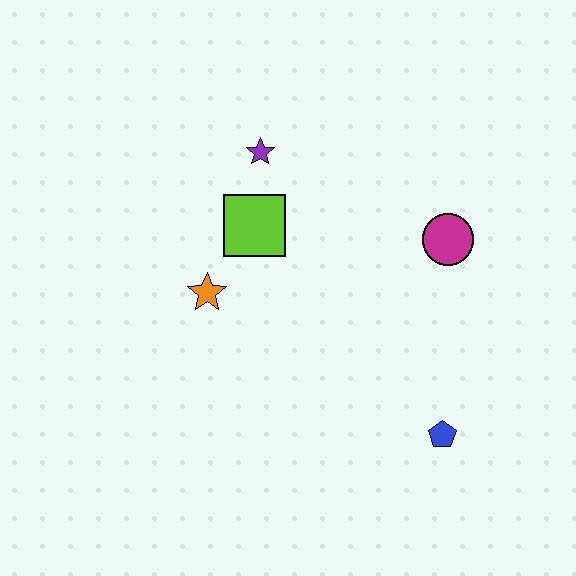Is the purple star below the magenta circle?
No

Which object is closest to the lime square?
The purple star is closest to the lime square.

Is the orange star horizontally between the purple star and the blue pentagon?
No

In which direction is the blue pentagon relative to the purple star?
The blue pentagon is below the purple star.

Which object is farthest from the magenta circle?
The orange star is farthest from the magenta circle.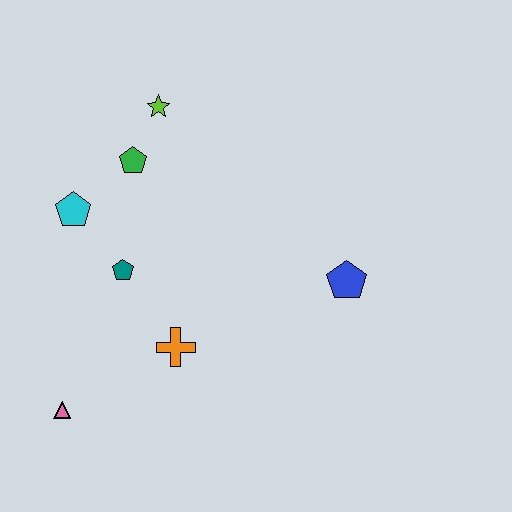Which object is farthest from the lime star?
The pink triangle is farthest from the lime star.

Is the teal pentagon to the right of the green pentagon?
No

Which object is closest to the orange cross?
The teal pentagon is closest to the orange cross.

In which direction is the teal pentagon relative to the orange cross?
The teal pentagon is above the orange cross.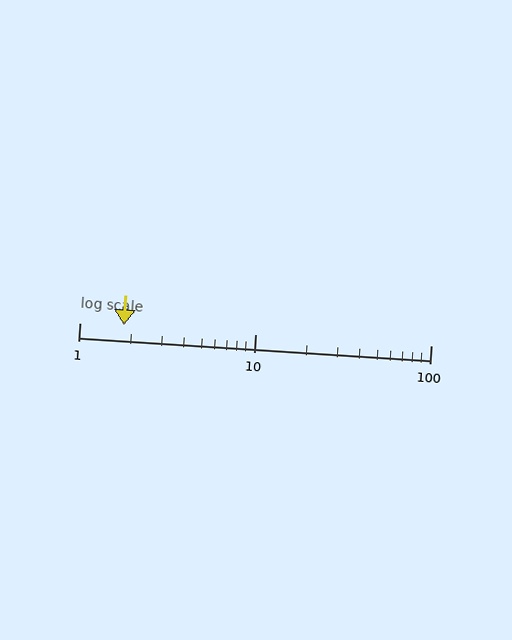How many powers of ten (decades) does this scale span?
The scale spans 2 decades, from 1 to 100.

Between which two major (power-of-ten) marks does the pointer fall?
The pointer is between 1 and 10.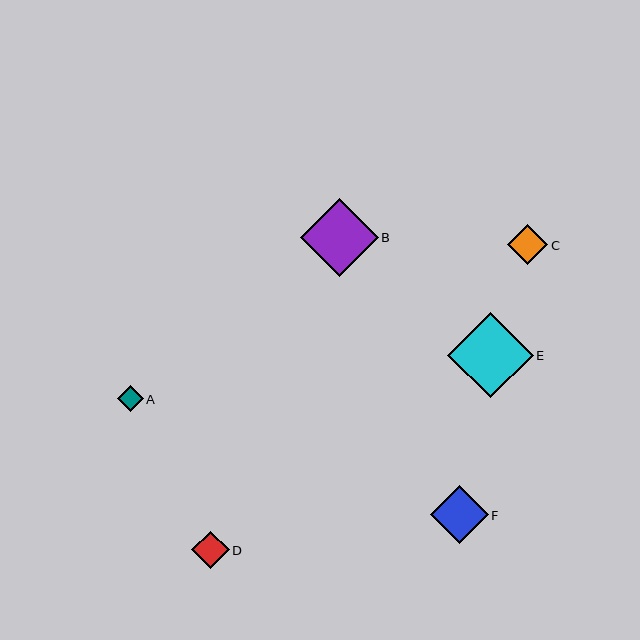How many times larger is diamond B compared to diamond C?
Diamond B is approximately 2.0 times the size of diamond C.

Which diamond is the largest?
Diamond E is the largest with a size of approximately 86 pixels.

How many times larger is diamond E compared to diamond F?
Diamond E is approximately 1.5 times the size of diamond F.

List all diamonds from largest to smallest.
From largest to smallest: E, B, F, C, D, A.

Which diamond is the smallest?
Diamond A is the smallest with a size of approximately 26 pixels.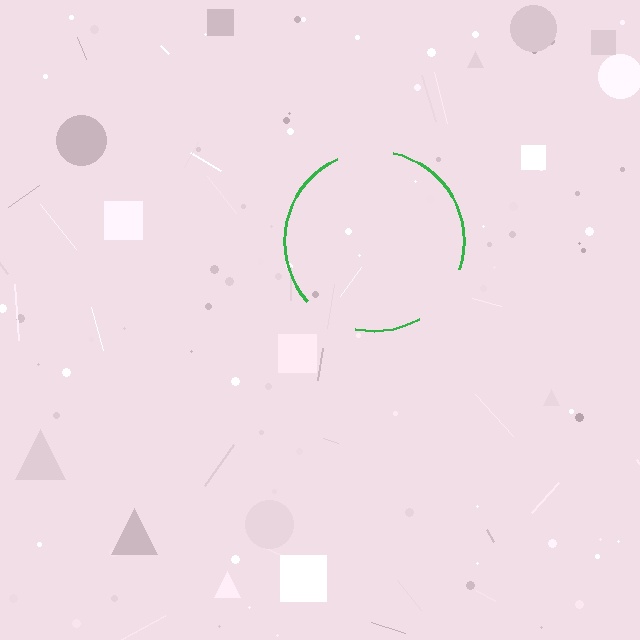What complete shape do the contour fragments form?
The contour fragments form a circle.